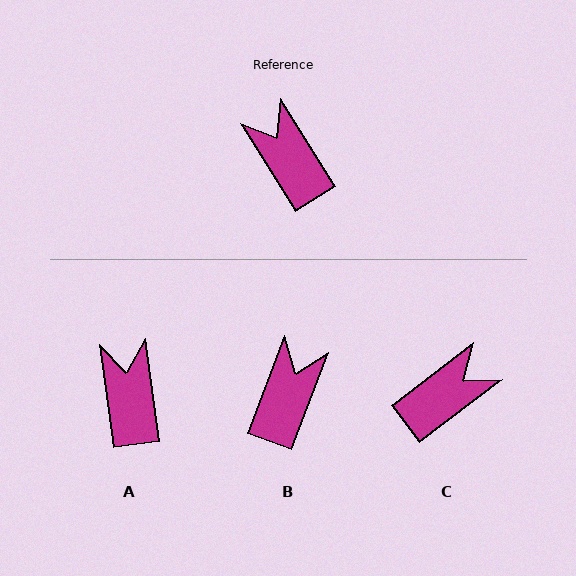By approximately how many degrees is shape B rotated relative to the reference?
Approximately 53 degrees clockwise.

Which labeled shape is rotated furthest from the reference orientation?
C, about 84 degrees away.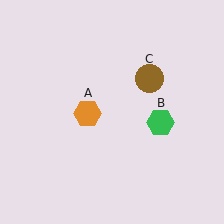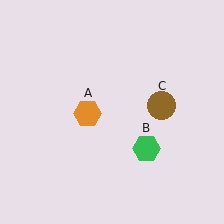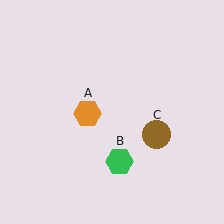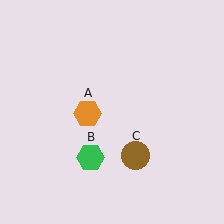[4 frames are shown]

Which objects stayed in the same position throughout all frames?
Orange hexagon (object A) remained stationary.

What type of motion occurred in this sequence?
The green hexagon (object B), brown circle (object C) rotated clockwise around the center of the scene.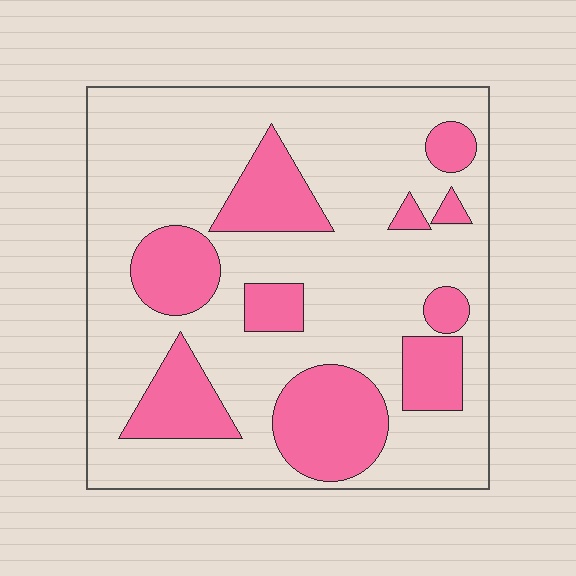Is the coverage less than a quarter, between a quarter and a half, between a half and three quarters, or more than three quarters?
Between a quarter and a half.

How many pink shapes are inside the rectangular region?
10.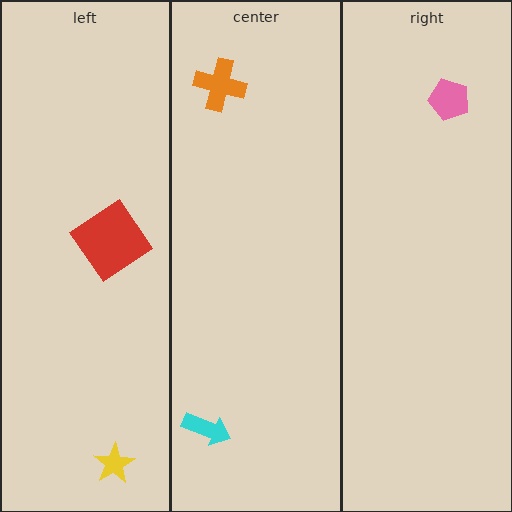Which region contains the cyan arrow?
The center region.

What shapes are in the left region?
The yellow star, the red diamond.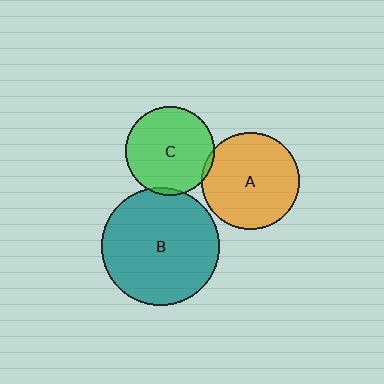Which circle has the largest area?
Circle B (teal).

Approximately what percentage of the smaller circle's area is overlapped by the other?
Approximately 5%.